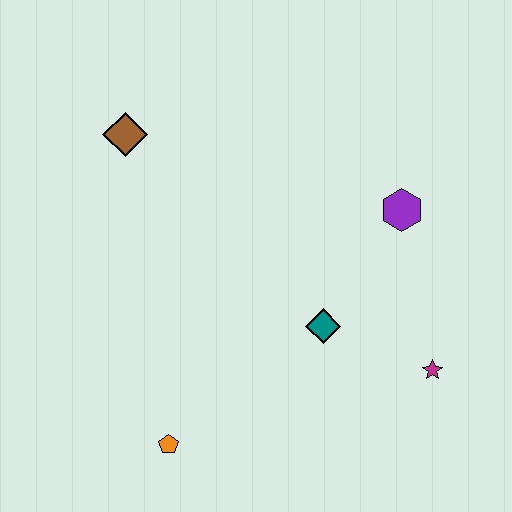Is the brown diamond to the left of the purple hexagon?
Yes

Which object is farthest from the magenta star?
The brown diamond is farthest from the magenta star.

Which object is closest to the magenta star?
The teal diamond is closest to the magenta star.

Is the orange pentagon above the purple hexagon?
No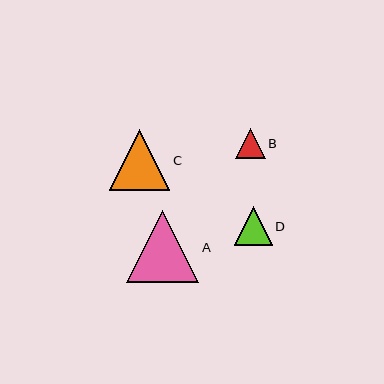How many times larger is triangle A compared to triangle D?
Triangle A is approximately 1.9 times the size of triangle D.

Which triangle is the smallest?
Triangle B is the smallest with a size of approximately 29 pixels.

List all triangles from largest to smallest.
From largest to smallest: A, C, D, B.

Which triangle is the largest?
Triangle A is the largest with a size of approximately 72 pixels.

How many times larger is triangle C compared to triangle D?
Triangle C is approximately 1.6 times the size of triangle D.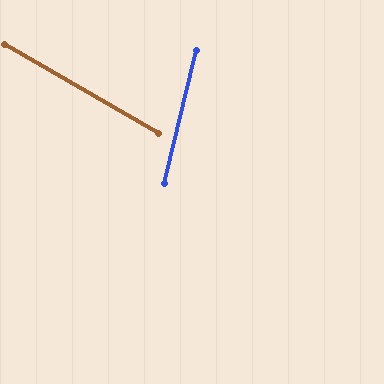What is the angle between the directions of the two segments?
Approximately 73 degrees.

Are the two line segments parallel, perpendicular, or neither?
Neither parallel nor perpendicular — they differ by about 73°.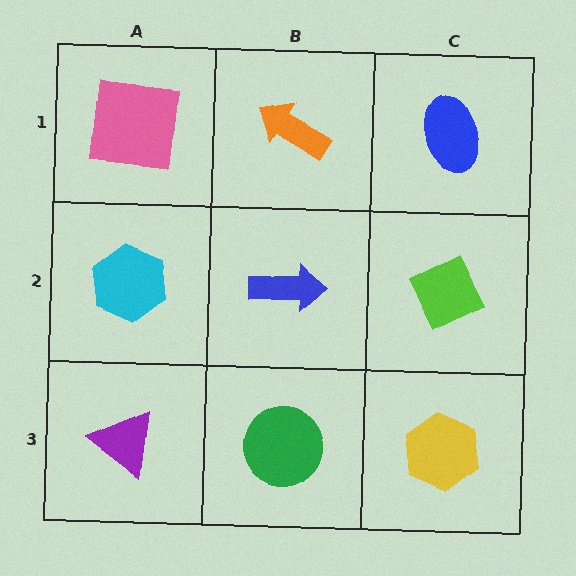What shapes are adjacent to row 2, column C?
A blue ellipse (row 1, column C), a yellow hexagon (row 3, column C), a blue arrow (row 2, column B).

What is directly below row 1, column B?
A blue arrow.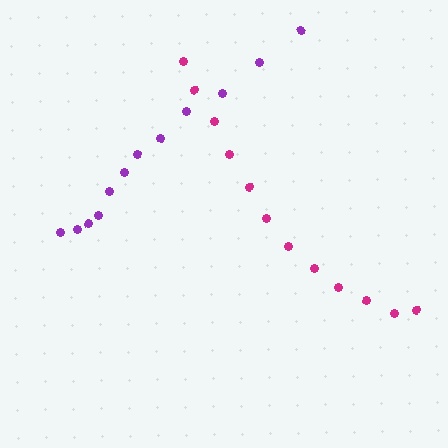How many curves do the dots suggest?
There are 2 distinct paths.